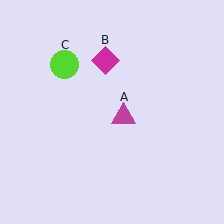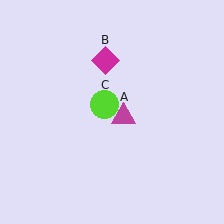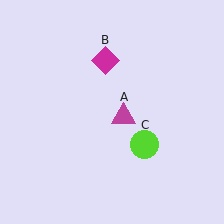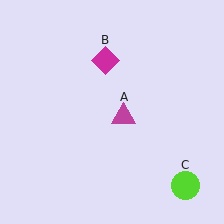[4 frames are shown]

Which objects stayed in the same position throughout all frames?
Magenta triangle (object A) and magenta diamond (object B) remained stationary.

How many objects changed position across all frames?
1 object changed position: lime circle (object C).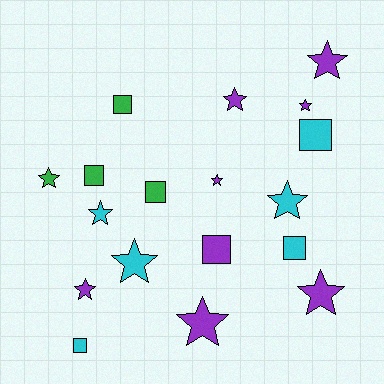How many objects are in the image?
There are 18 objects.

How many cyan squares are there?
There are 3 cyan squares.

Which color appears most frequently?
Purple, with 8 objects.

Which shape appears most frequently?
Star, with 11 objects.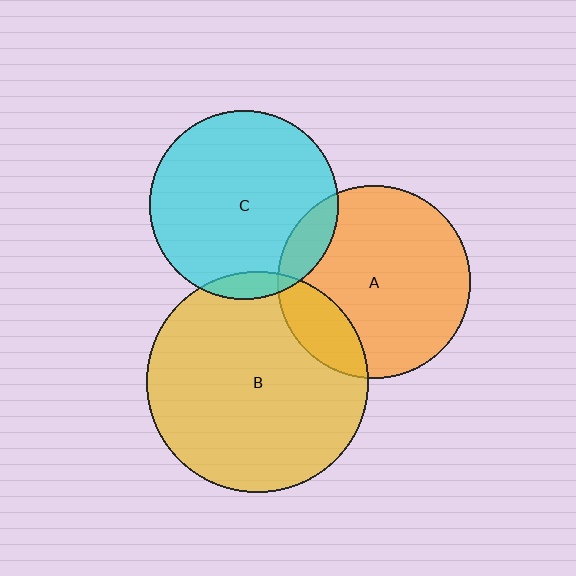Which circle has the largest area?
Circle B (yellow).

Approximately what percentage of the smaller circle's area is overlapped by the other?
Approximately 10%.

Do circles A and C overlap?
Yes.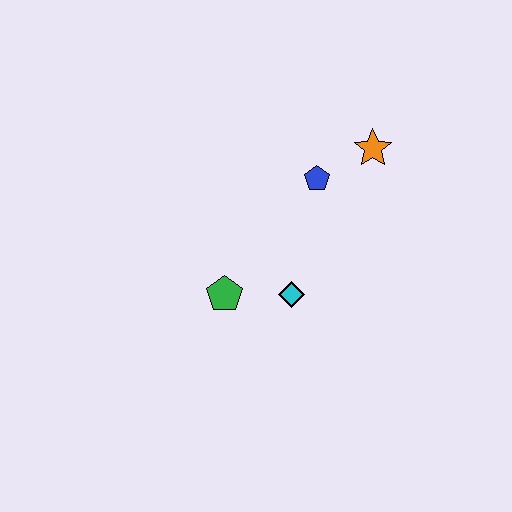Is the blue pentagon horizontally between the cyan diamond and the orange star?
Yes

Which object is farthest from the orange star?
The green pentagon is farthest from the orange star.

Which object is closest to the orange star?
The blue pentagon is closest to the orange star.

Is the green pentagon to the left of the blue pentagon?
Yes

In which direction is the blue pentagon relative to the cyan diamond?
The blue pentagon is above the cyan diamond.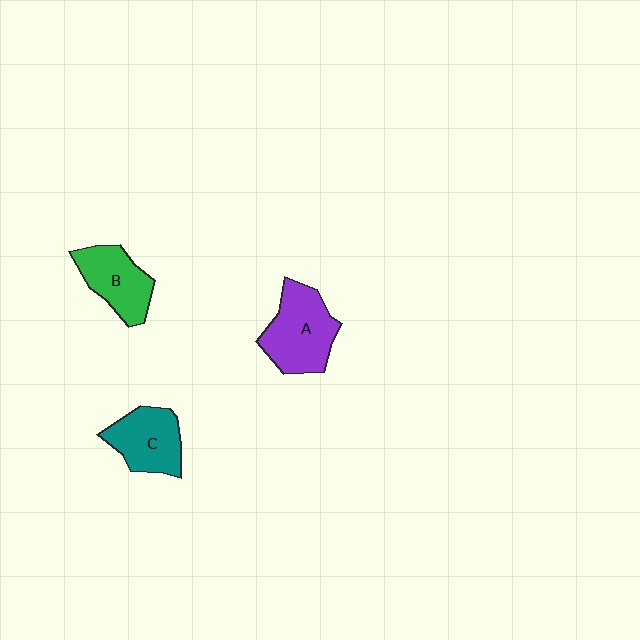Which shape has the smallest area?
Shape B (green).